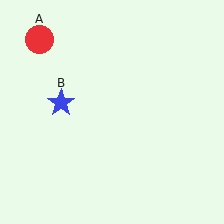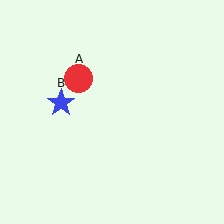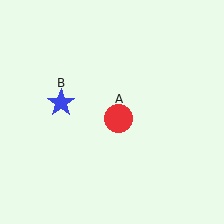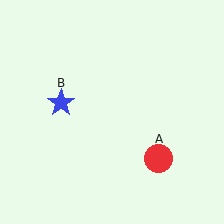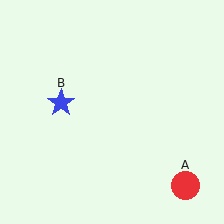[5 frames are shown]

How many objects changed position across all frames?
1 object changed position: red circle (object A).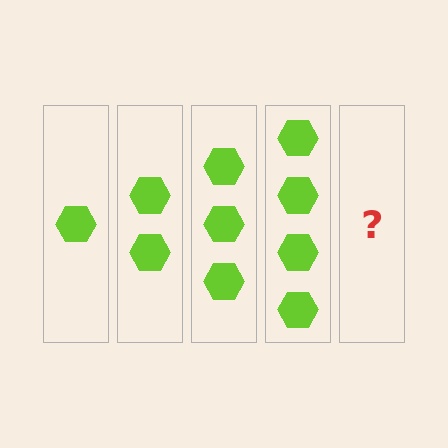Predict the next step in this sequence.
The next step is 5 hexagons.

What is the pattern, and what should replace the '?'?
The pattern is that each step adds one more hexagon. The '?' should be 5 hexagons.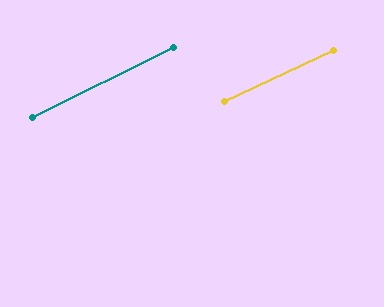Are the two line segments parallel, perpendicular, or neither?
Parallel — their directions differ by only 1.3°.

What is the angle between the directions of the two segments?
Approximately 1 degree.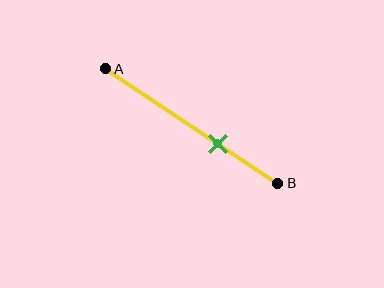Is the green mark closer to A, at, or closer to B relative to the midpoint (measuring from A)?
The green mark is closer to point B than the midpoint of segment AB.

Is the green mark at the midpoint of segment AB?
No, the mark is at about 65% from A, not at the 50% midpoint.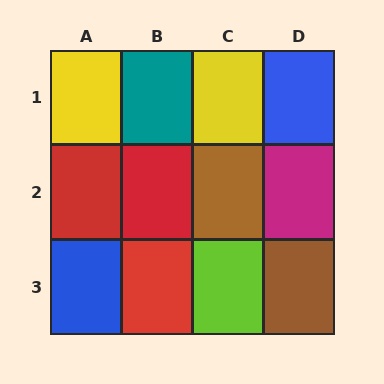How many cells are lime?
1 cell is lime.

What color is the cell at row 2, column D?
Magenta.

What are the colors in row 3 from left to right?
Blue, red, lime, brown.